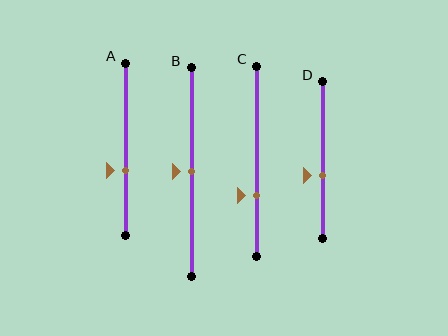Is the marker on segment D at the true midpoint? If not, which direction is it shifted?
No, the marker on segment D is shifted downward by about 10% of the segment length.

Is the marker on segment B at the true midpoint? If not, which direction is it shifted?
Yes, the marker on segment B is at the true midpoint.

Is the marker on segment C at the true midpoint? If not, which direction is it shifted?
No, the marker on segment C is shifted downward by about 18% of the segment length.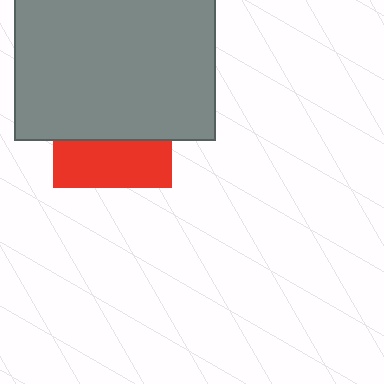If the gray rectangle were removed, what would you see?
You would see the complete red square.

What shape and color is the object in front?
The object in front is a gray rectangle.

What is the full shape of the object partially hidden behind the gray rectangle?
The partially hidden object is a red square.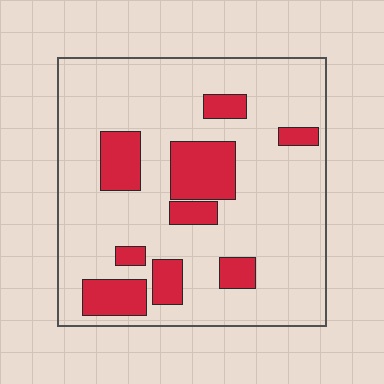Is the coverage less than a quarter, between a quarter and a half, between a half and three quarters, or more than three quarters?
Less than a quarter.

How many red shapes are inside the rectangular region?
9.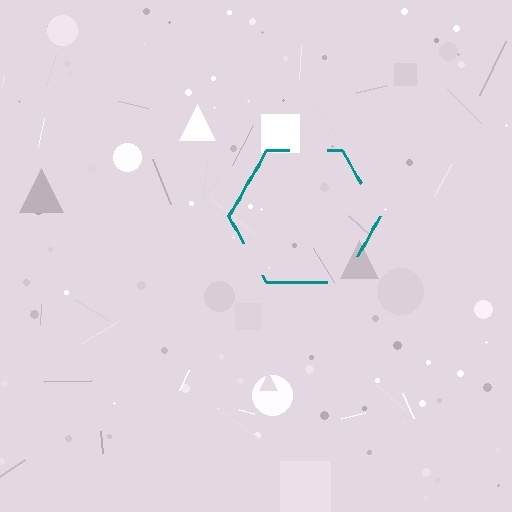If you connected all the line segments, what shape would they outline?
They would outline a hexagon.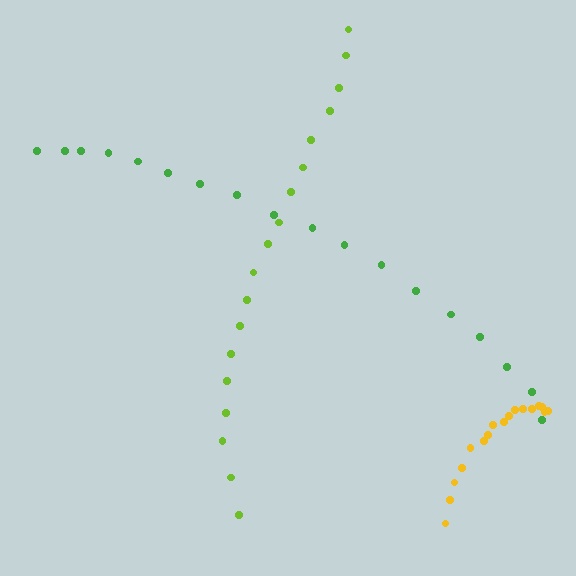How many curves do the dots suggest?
There are 3 distinct paths.